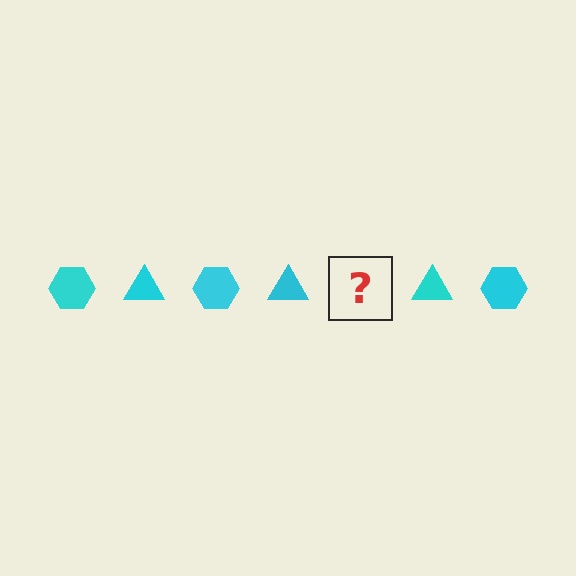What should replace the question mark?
The question mark should be replaced with a cyan hexagon.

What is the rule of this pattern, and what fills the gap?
The rule is that the pattern cycles through hexagon, triangle shapes in cyan. The gap should be filled with a cyan hexagon.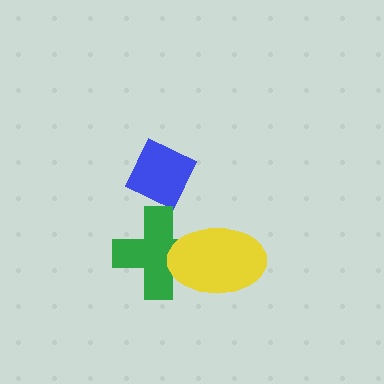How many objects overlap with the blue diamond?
0 objects overlap with the blue diamond.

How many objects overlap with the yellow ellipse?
1 object overlaps with the yellow ellipse.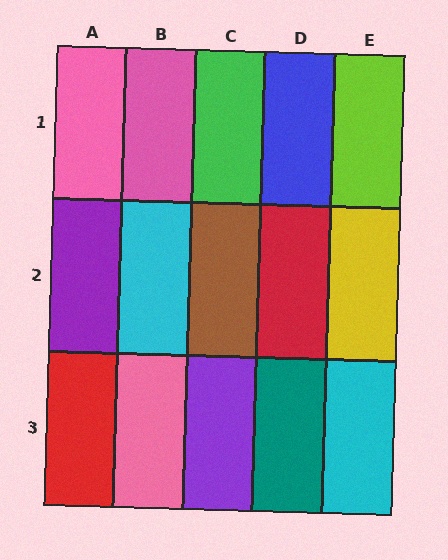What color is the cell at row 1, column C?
Green.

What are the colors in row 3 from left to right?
Red, pink, purple, teal, cyan.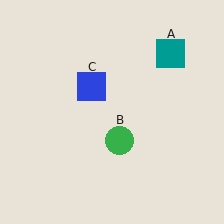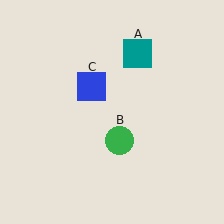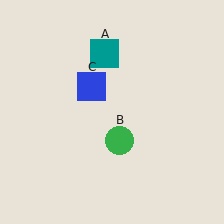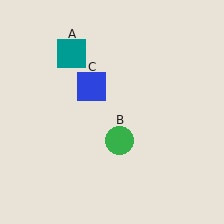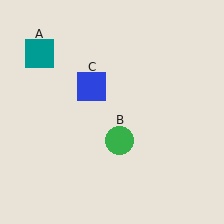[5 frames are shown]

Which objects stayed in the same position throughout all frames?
Green circle (object B) and blue square (object C) remained stationary.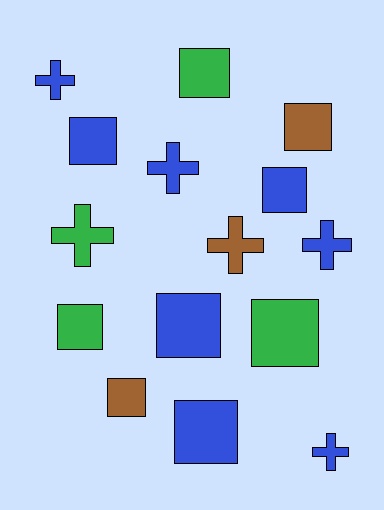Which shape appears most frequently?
Square, with 9 objects.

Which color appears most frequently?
Blue, with 8 objects.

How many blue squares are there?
There are 4 blue squares.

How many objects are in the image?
There are 15 objects.